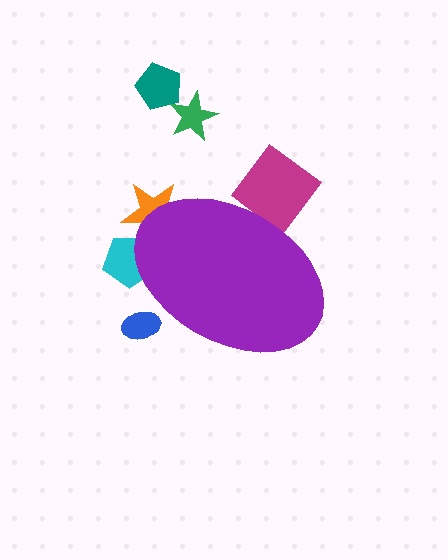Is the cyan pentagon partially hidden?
Yes, the cyan pentagon is partially hidden behind the purple ellipse.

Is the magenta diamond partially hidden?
Yes, the magenta diamond is partially hidden behind the purple ellipse.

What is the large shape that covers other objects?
A purple ellipse.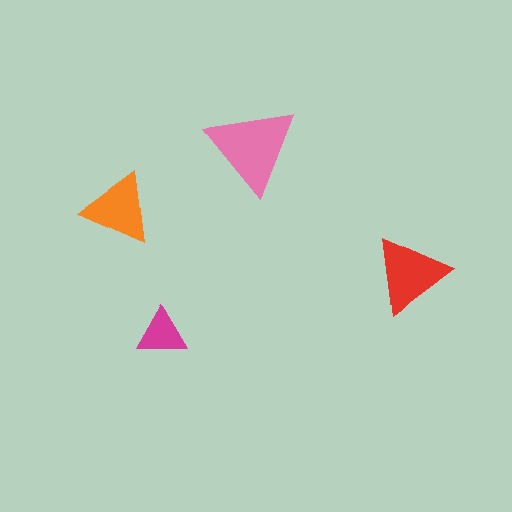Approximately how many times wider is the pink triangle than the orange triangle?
About 1.5 times wider.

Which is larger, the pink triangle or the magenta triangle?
The pink one.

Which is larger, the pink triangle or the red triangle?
The pink one.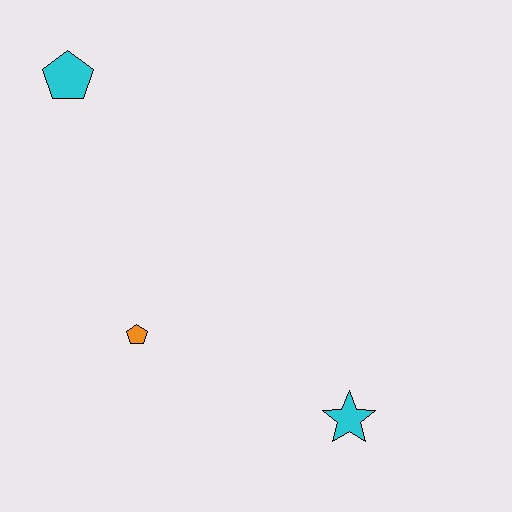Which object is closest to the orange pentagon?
The cyan star is closest to the orange pentagon.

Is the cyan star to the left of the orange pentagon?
No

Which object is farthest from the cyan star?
The cyan pentagon is farthest from the cyan star.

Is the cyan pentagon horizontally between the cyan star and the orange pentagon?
No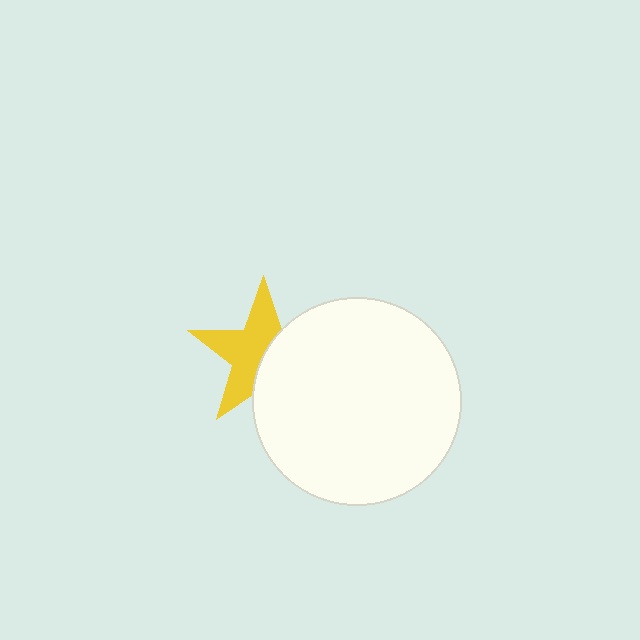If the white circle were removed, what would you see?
You would see the complete yellow star.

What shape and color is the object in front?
The object in front is a white circle.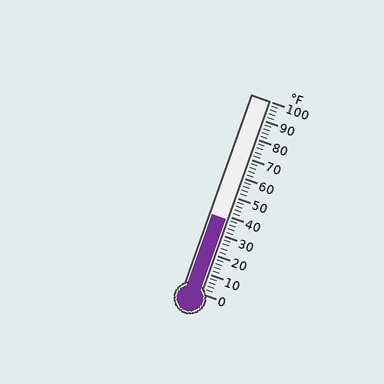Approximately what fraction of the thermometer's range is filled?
The thermometer is filled to approximately 40% of its range.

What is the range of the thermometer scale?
The thermometer scale ranges from 0°F to 100°F.